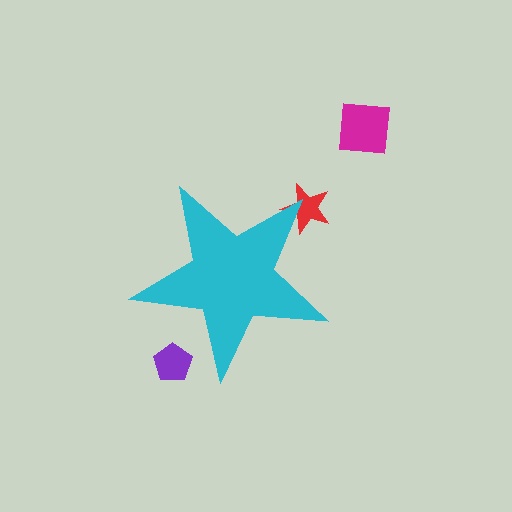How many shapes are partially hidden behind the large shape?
2 shapes are partially hidden.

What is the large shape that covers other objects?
A cyan star.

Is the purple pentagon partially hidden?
Yes, the purple pentagon is partially hidden behind the cyan star.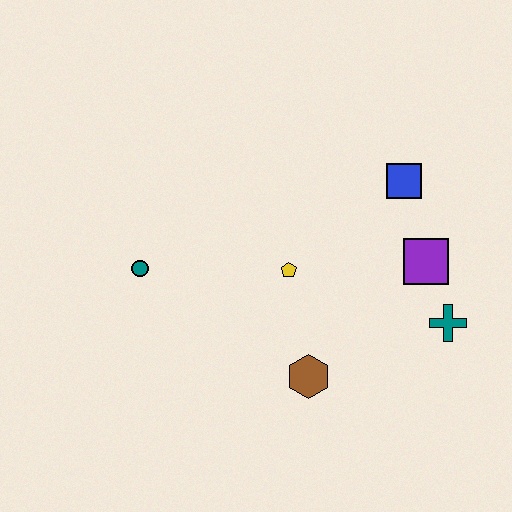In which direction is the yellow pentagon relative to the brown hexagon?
The yellow pentagon is above the brown hexagon.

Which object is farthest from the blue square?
The teal circle is farthest from the blue square.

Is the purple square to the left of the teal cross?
Yes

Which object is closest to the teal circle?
The yellow pentagon is closest to the teal circle.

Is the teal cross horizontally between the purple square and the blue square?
No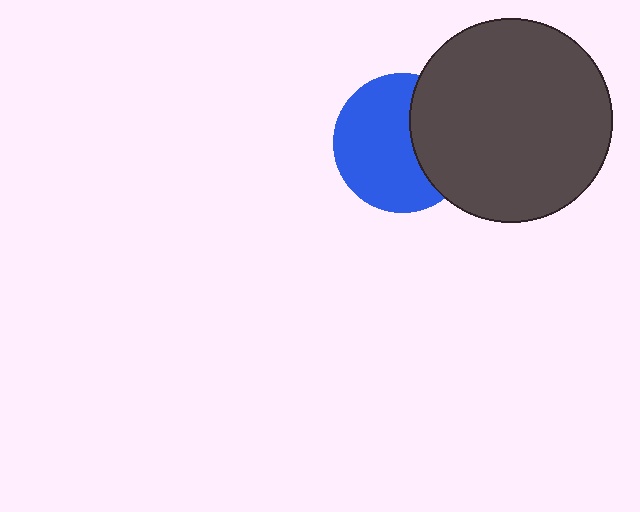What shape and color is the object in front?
The object in front is a dark gray circle.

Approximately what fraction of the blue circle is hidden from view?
Roughly 35% of the blue circle is hidden behind the dark gray circle.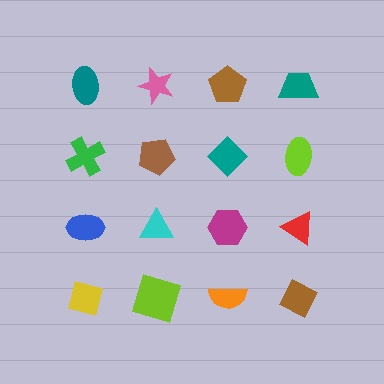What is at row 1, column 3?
A brown pentagon.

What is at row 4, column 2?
A lime square.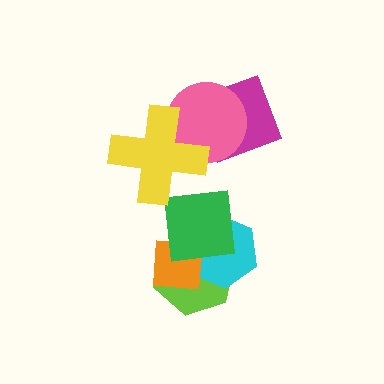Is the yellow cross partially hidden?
No, no other shape covers it.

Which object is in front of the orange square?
The green square is in front of the orange square.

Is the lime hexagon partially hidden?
Yes, it is partially covered by another shape.